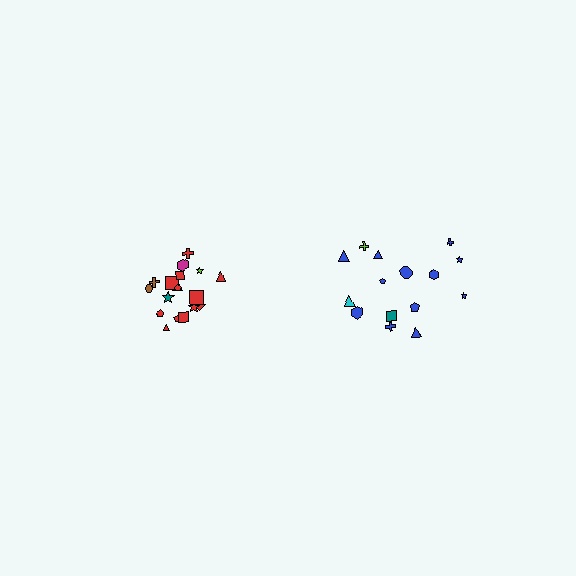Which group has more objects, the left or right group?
The left group.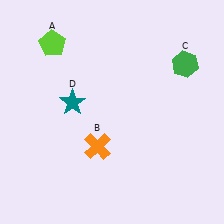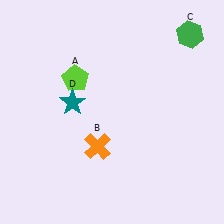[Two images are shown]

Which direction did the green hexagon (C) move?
The green hexagon (C) moved up.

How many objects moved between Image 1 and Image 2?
2 objects moved between the two images.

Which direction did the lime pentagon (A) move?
The lime pentagon (A) moved down.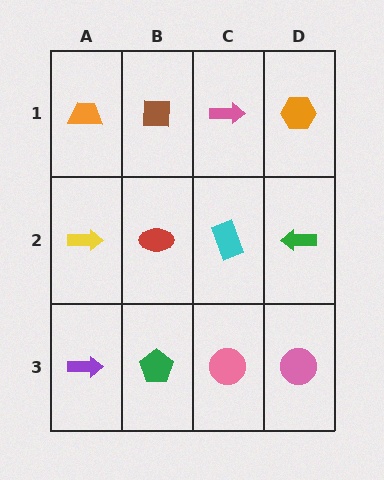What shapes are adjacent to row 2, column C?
A pink arrow (row 1, column C), a pink circle (row 3, column C), a red ellipse (row 2, column B), a green arrow (row 2, column D).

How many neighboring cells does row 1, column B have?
3.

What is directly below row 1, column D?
A green arrow.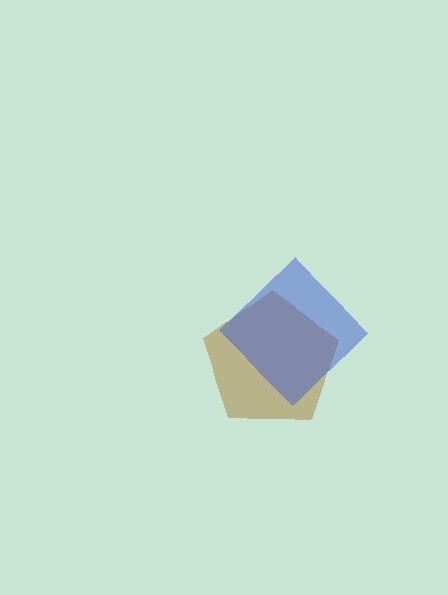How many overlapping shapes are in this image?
There are 2 overlapping shapes in the image.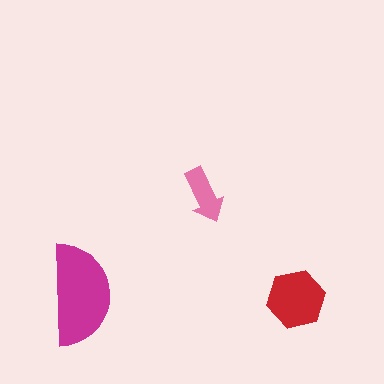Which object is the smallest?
The pink arrow.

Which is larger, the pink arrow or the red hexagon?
The red hexagon.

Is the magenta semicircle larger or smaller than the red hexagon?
Larger.